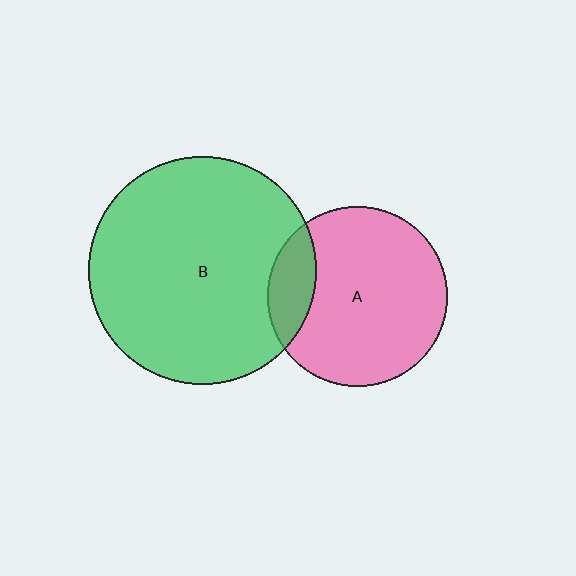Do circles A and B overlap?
Yes.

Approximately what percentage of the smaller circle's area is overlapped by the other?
Approximately 15%.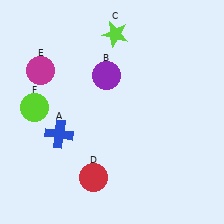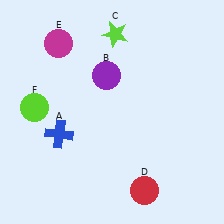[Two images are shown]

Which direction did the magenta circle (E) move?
The magenta circle (E) moved up.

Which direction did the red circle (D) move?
The red circle (D) moved right.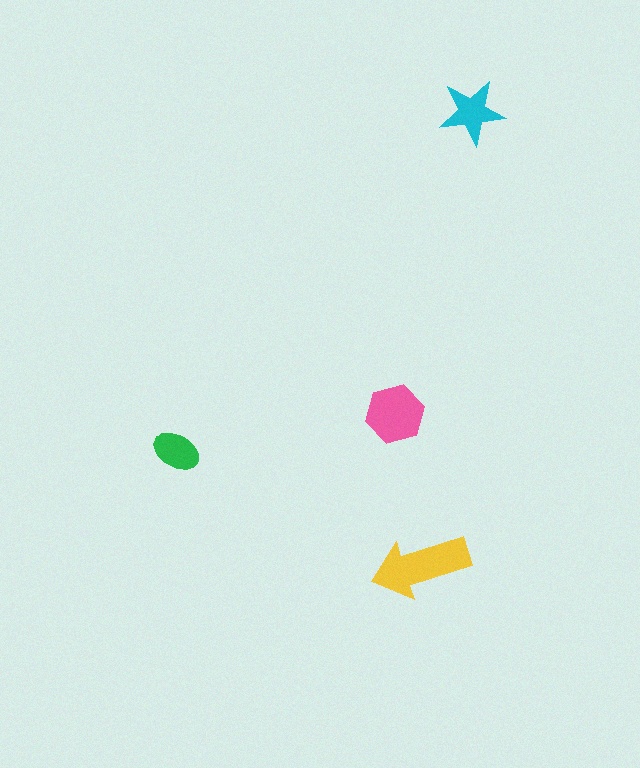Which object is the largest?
The yellow arrow.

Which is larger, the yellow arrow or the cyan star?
The yellow arrow.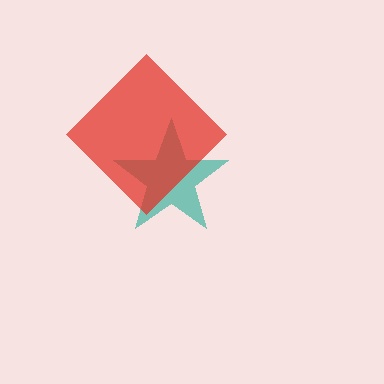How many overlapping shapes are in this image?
There are 2 overlapping shapes in the image.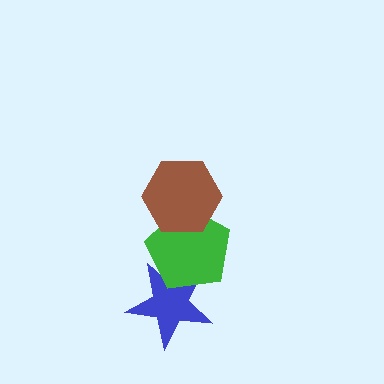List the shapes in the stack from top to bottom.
From top to bottom: the brown hexagon, the green pentagon, the blue star.